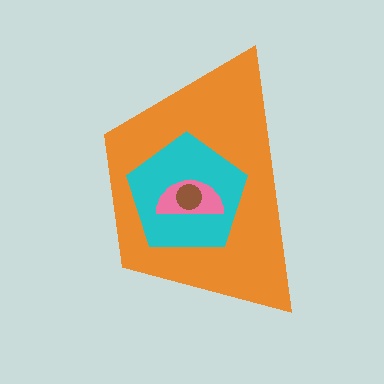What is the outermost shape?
The orange trapezoid.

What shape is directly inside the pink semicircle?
The brown circle.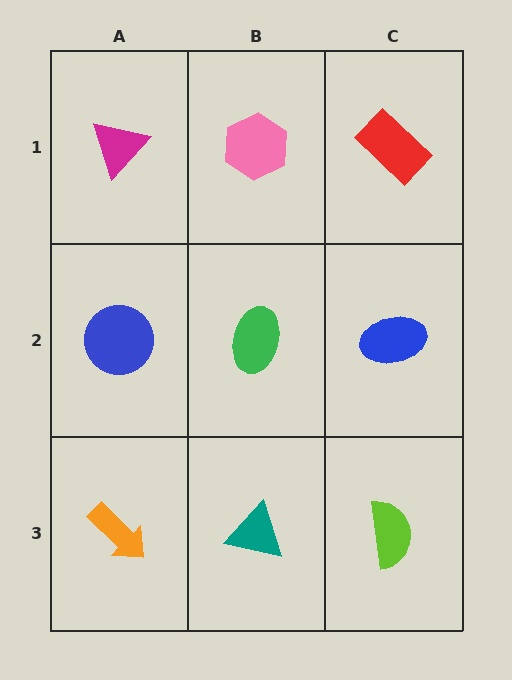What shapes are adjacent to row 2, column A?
A magenta triangle (row 1, column A), an orange arrow (row 3, column A), a green ellipse (row 2, column B).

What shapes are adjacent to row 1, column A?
A blue circle (row 2, column A), a pink hexagon (row 1, column B).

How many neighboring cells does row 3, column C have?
2.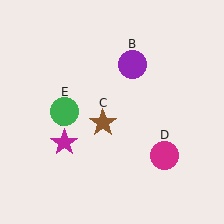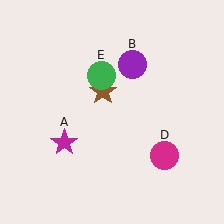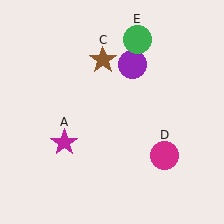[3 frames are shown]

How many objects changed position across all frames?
2 objects changed position: brown star (object C), green circle (object E).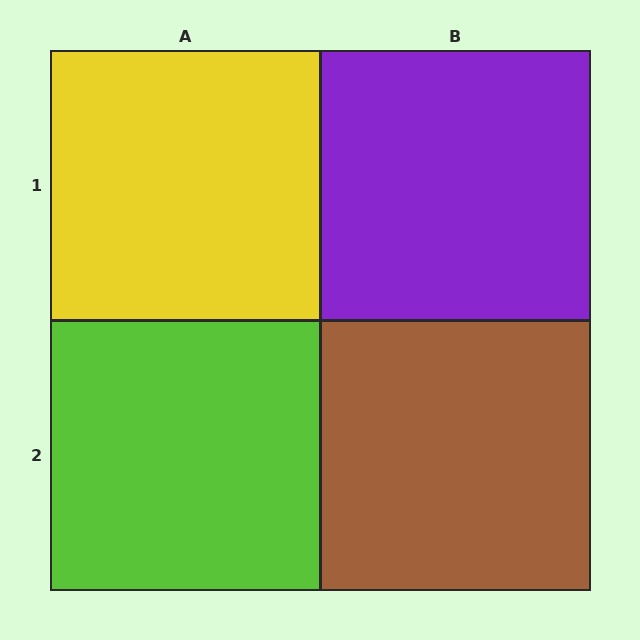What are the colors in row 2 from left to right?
Lime, brown.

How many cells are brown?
1 cell is brown.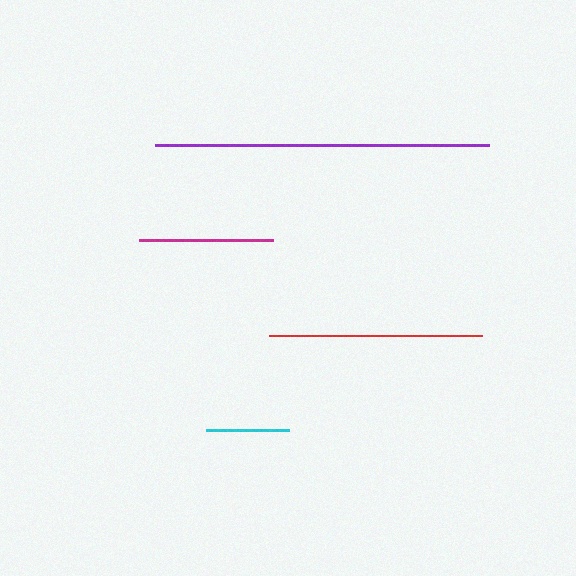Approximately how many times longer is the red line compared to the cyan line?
The red line is approximately 2.6 times the length of the cyan line.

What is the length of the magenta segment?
The magenta segment is approximately 134 pixels long.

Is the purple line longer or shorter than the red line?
The purple line is longer than the red line.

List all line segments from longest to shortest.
From longest to shortest: purple, red, magenta, cyan.